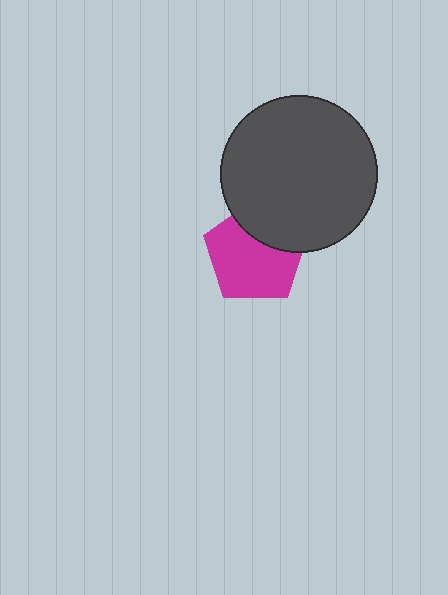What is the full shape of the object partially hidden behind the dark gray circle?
The partially hidden object is a magenta pentagon.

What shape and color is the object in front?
The object in front is a dark gray circle.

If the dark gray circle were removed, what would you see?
You would see the complete magenta pentagon.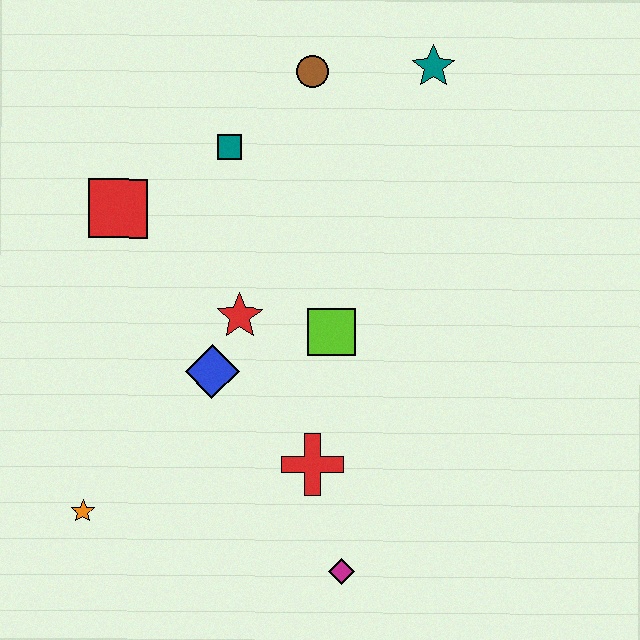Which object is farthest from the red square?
The magenta diamond is farthest from the red square.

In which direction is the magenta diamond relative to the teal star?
The magenta diamond is below the teal star.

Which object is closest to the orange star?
The blue diamond is closest to the orange star.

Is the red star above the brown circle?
No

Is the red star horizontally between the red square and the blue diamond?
No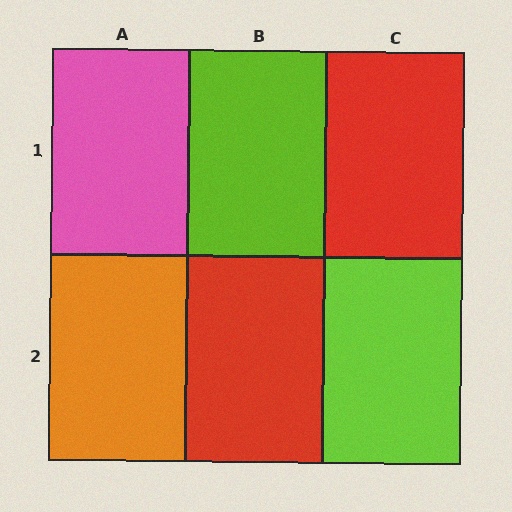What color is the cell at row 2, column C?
Lime.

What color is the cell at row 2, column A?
Orange.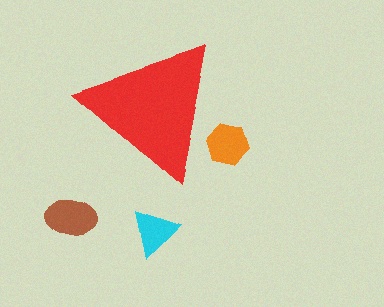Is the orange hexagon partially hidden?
Yes, the orange hexagon is partially hidden behind the red triangle.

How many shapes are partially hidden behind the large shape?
1 shape is partially hidden.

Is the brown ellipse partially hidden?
No, the brown ellipse is fully visible.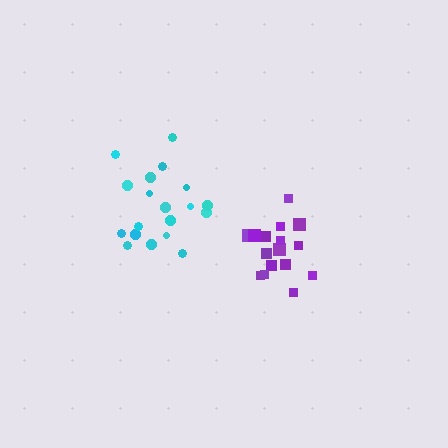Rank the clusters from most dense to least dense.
purple, cyan.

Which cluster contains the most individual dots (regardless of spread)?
Cyan (19).